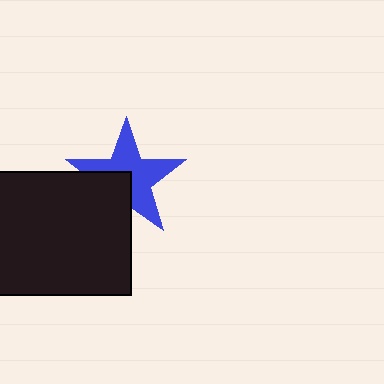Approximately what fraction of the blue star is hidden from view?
Roughly 34% of the blue star is hidden behind the black rectangle.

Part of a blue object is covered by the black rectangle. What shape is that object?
It is a star.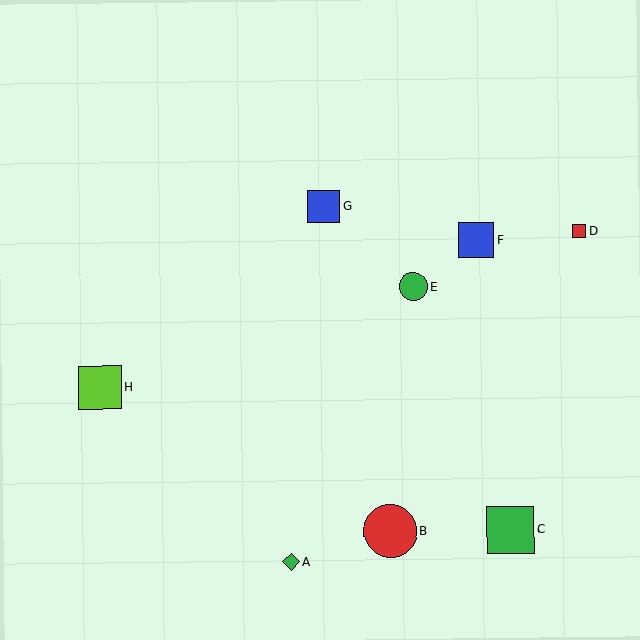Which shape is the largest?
The red circle (labeled B) is the largest.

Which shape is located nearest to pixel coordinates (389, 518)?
The red circle (labeled B) at (390, 531) is nearest to that location.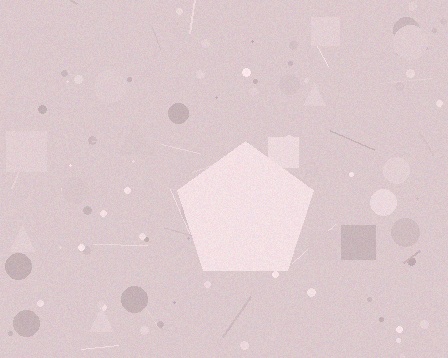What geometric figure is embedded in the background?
A pentagon is embedded in the background.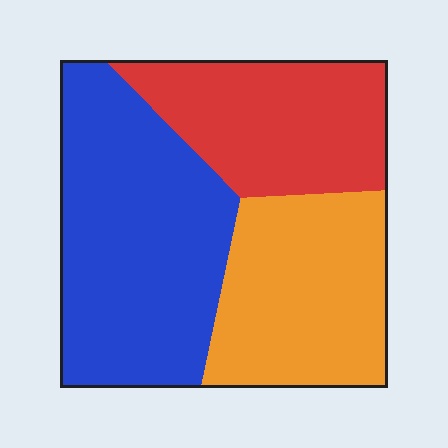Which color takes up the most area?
Blue, at roughly 45%.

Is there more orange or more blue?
Blue.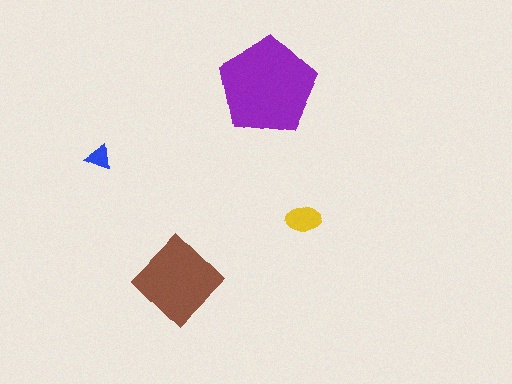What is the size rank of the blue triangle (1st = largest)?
4th.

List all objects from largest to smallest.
The purple pentagon, the brown diamond, the yellow ellipse, the blue triangle.